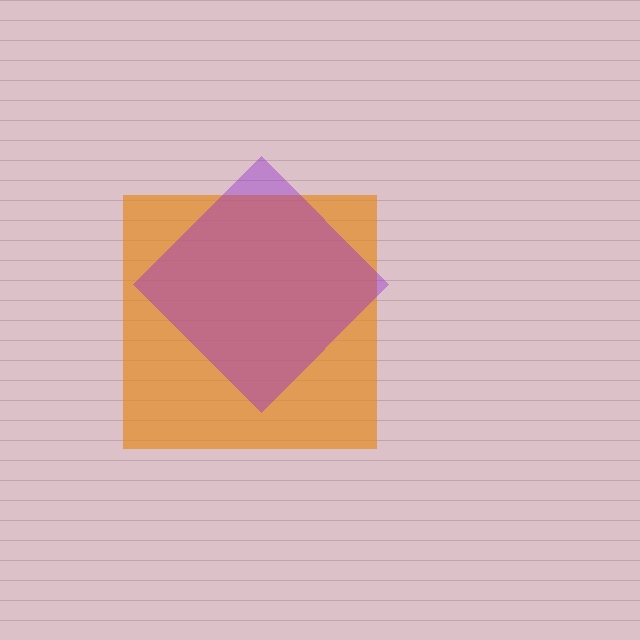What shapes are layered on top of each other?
The layered shapes are: an orange square, a purple diamond.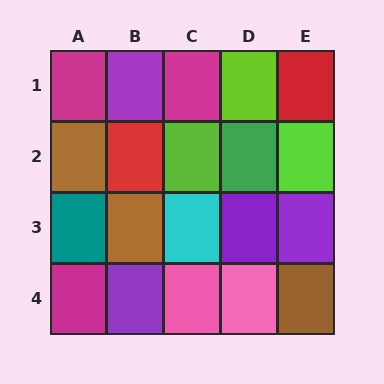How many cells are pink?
2 cells are pink.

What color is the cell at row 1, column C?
Magenta.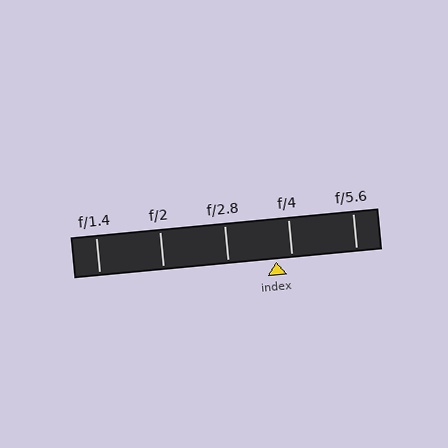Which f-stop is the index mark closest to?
The index mark is closest to f/4.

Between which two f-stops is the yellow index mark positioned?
The index mark is between f/2.8 and f/4.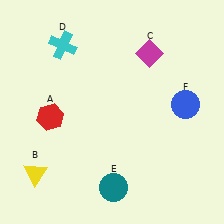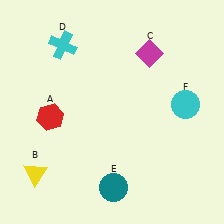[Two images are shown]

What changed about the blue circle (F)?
In Image 1, F is blue. In Image 2, it changed to cyan.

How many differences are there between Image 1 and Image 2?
There is 1 difference between the two images.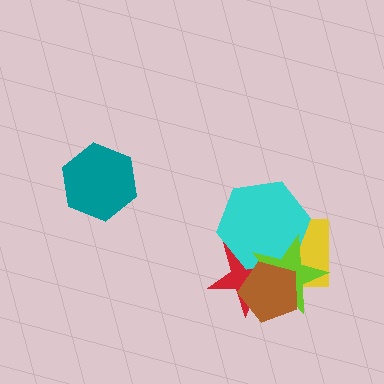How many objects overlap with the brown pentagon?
4 objects overlap with the brown pentagon.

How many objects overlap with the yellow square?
4 objects overlap with the yellow square.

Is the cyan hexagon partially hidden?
Yes, it is partially covered by another shape.